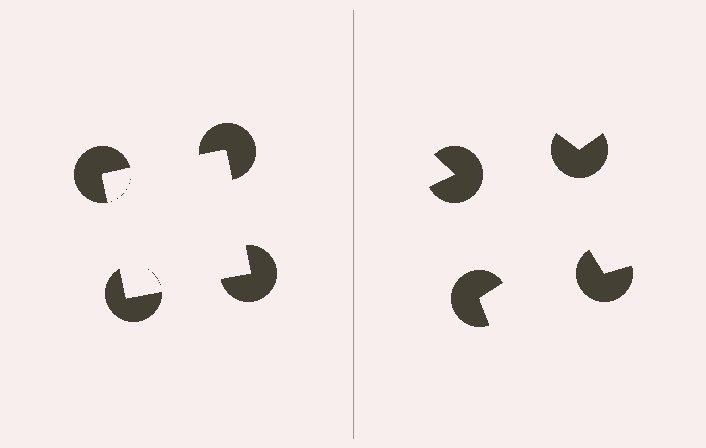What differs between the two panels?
The pac-man discs are positioned identically on both sides; only the wedge orientations differ. On the left they align to a square; on the right they are misaligned.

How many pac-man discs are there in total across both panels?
8 — 4 on each side.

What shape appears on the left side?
An illusory square.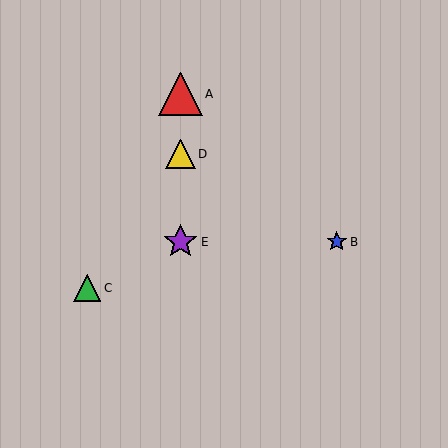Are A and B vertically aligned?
No, A is at x≈181 and B is at x≈337.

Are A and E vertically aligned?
Yes, both are at x≈181.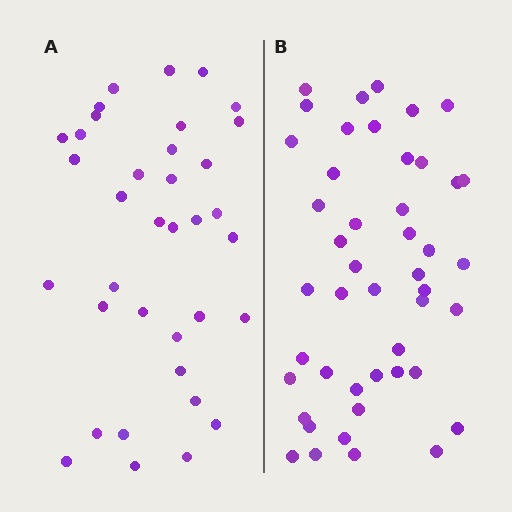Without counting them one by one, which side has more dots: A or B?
Region B (the right region) has more dots.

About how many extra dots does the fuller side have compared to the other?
Region B has roughly 10 or so more dots than region A.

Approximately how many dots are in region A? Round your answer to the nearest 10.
About 40 dots. (The exact count is 36, which rounds to 40.)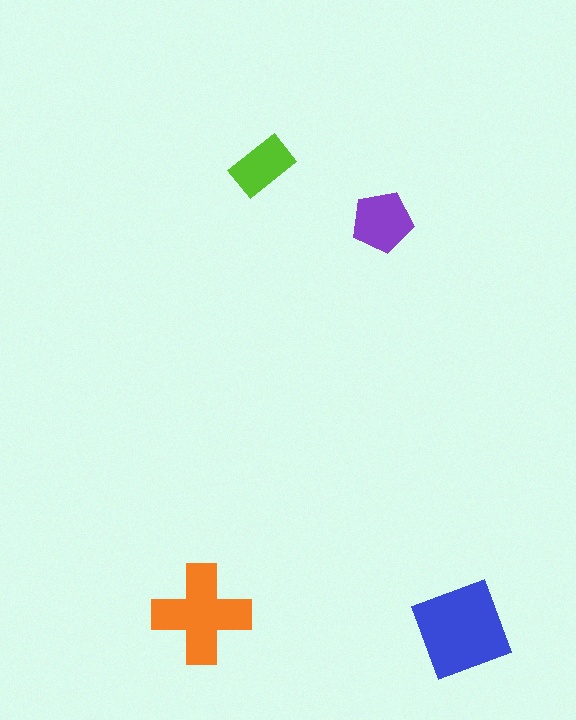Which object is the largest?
The blue square.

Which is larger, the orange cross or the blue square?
The blue square.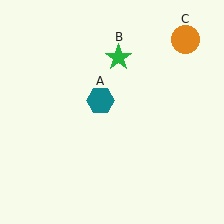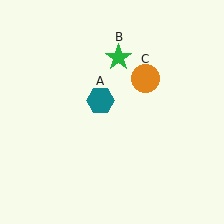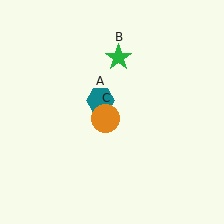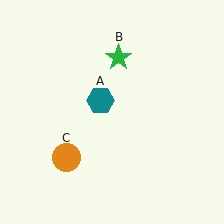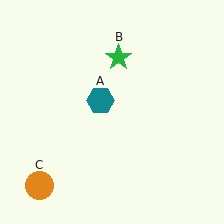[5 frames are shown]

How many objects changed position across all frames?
1 object changed position: orange circle (object C).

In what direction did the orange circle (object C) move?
The orange circle (object C) moved down and to the left.